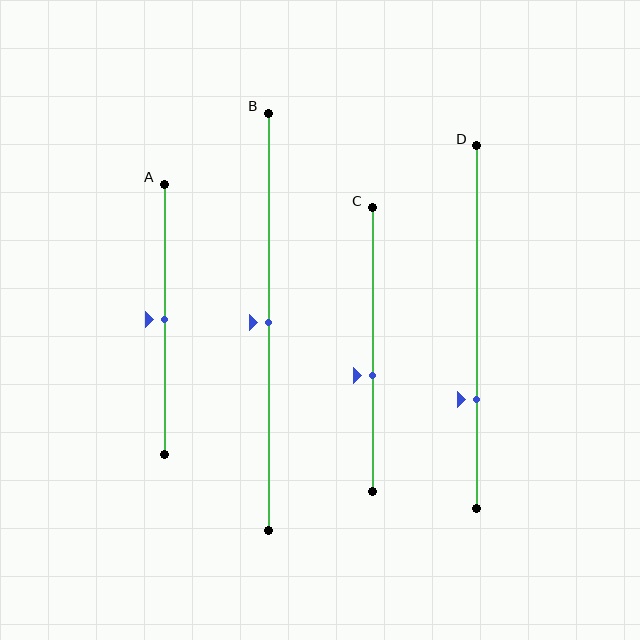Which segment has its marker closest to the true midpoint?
Segment A has its marker closest to the true midpoint.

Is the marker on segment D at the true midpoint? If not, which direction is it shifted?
No, the marker on segment D is shifted downward by about 20% of the segment length.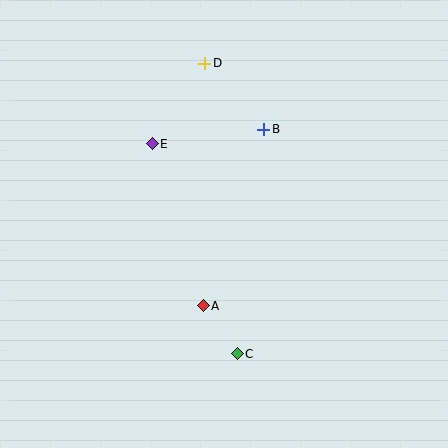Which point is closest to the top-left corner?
Point E is closest to the top-left corner.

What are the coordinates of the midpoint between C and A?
The midpoint between C and A is at (220, 330).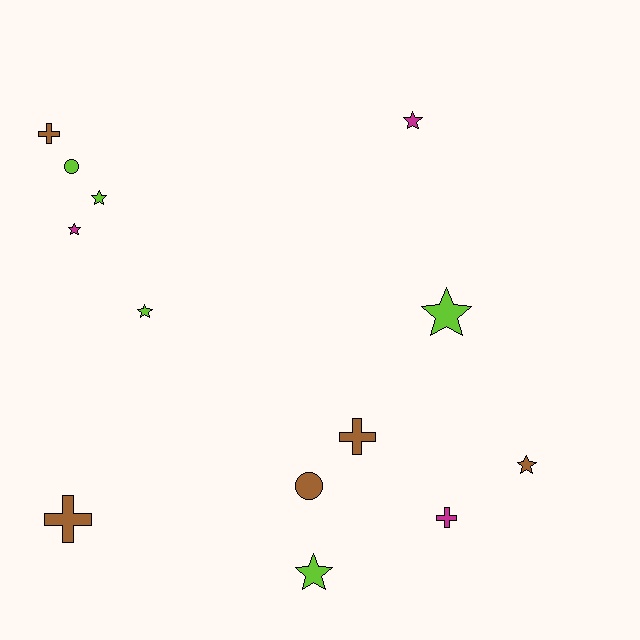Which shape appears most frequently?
Star, with 7 objects.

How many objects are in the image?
There are 13 objects.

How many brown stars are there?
There is 1 brown star.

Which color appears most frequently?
Lime, with 5 objects.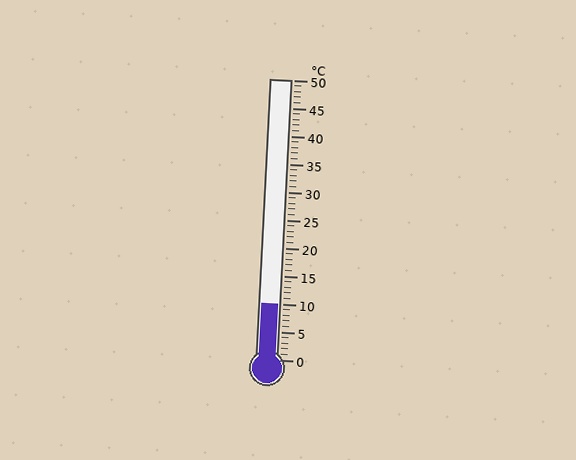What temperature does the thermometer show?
The thermometer shows approximately 10°C.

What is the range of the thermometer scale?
The thermometer scale ranges from 0°C to 50°C.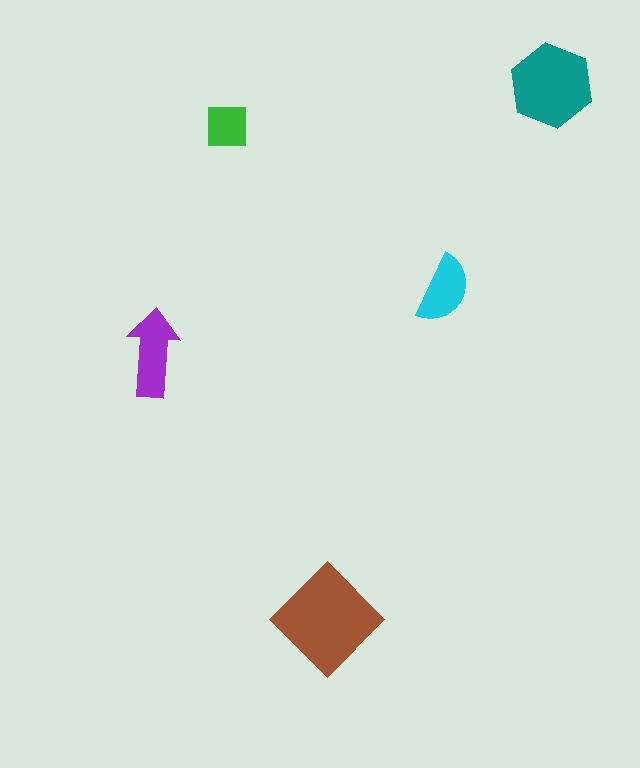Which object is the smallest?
The green square.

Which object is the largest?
The brown diamond.